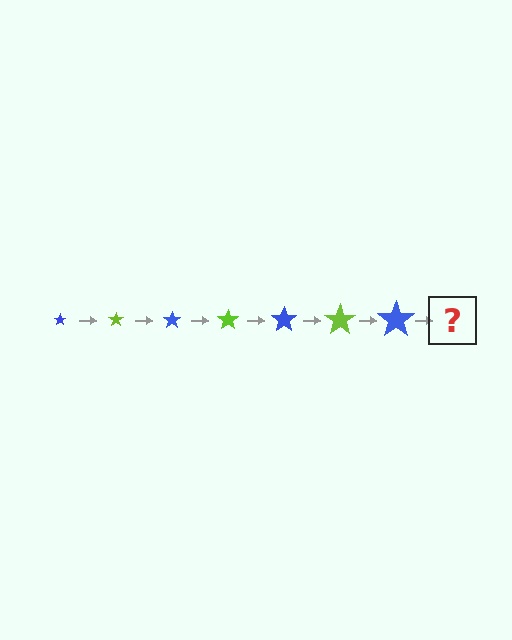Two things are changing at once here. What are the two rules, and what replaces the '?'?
The two rules are that the star grows larger each step and the color cycles through blue and lime. The '?' should be a lime star, larger than the previous one.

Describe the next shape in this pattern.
It should be a lime star, larger than the previous one.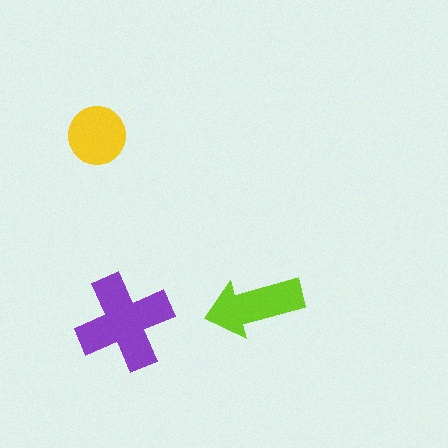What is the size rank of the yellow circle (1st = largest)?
3rd.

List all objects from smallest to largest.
The yellow circle, the lime arrow, the purple cross.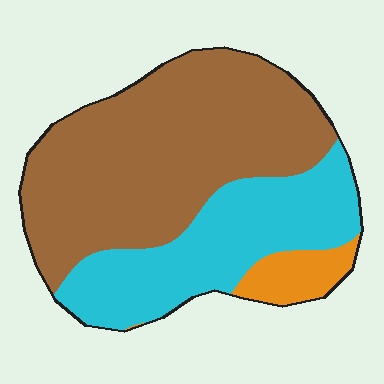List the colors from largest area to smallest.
From largest to smallest: brown, cyan, orange.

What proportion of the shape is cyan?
Cyan takes up about one third (1/3) of the shape.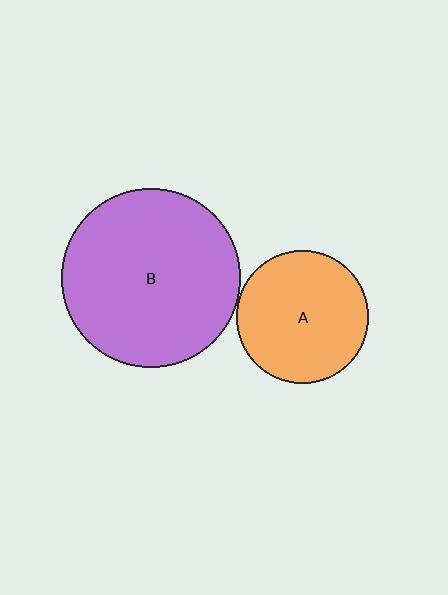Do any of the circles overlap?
No, none of the circles overlap.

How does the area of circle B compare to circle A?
Approximately 1.8 times.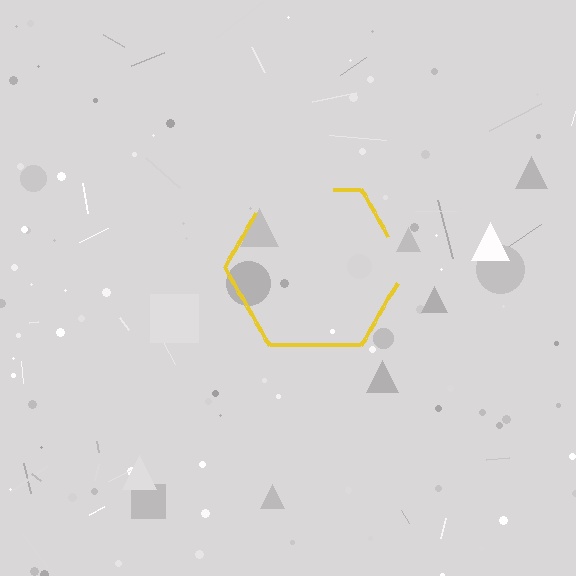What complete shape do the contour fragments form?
The contour fragments form a hexagon.